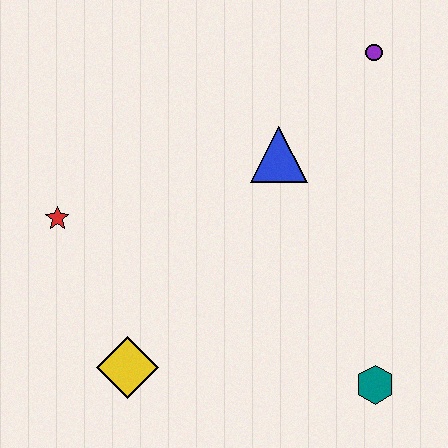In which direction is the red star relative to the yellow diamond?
The red star is above the yellow diamond.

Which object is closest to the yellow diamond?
The red star is closest to the yellow diamond.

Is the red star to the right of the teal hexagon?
No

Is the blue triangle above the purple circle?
No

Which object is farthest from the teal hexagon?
The red star is farthest from the teal hexagon.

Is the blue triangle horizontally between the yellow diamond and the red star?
No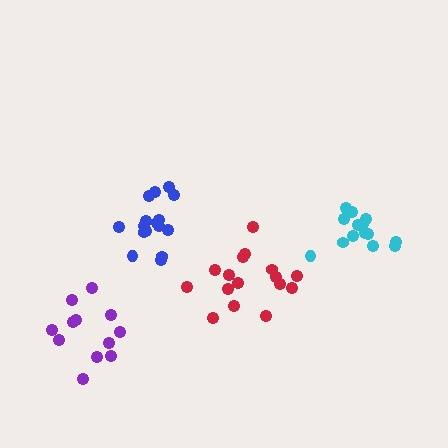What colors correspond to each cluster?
The clusters are colored: blue, red, cyan, purple.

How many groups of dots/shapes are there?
There are 4 groups.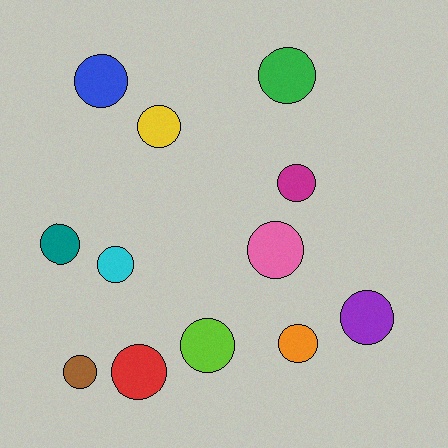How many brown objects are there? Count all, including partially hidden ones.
There is 1 brown object.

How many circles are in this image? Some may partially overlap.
There are 12 circles.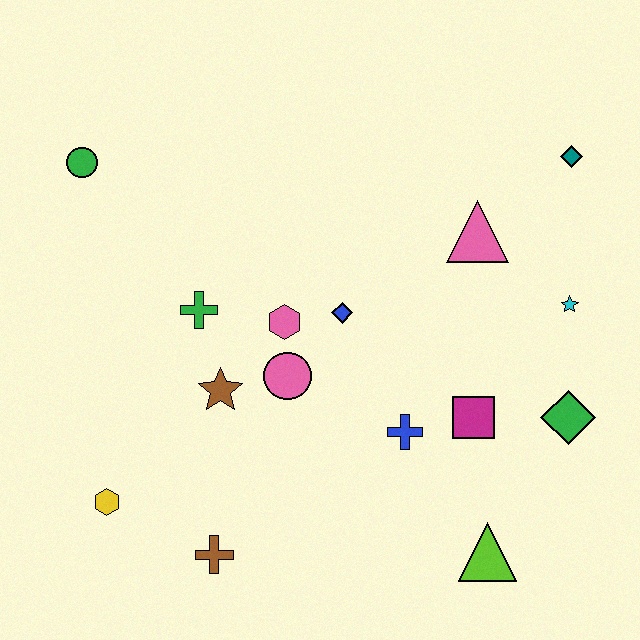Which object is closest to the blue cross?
The magenta square is closest to the blue cross.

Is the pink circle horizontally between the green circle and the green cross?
No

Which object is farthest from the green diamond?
The green circle is farthest from the green diamond.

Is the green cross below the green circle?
Yes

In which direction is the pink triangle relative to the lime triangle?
The pink triangle is above the lime triangle.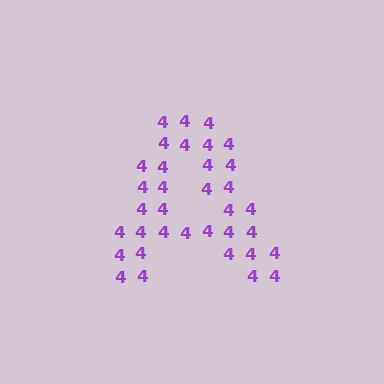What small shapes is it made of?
It is made of small digit 4's.